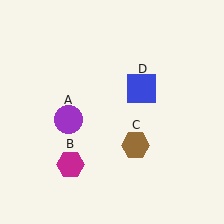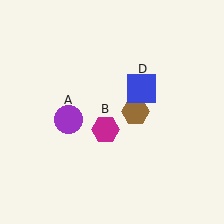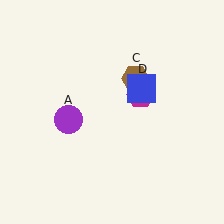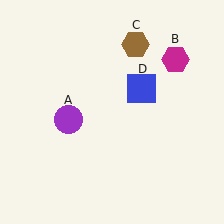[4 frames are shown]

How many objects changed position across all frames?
2 objects changed position: magenta hexagon (object B), brown hexagon (object C).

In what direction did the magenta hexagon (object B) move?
The magenta hexagon (object B) moved up and to the right.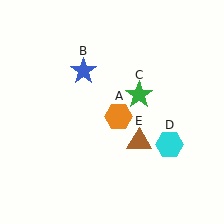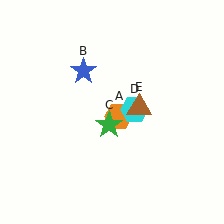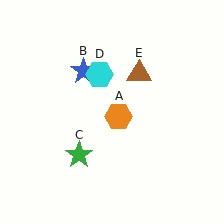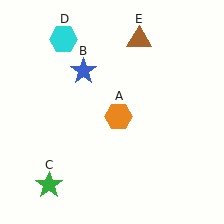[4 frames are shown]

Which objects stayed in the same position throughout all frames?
Orange hexagon (object A) and blue star (object B) remained stationary.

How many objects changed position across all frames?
3 objects changed position: green star (object C), cyan hexagon (object D), brown triangle (object E).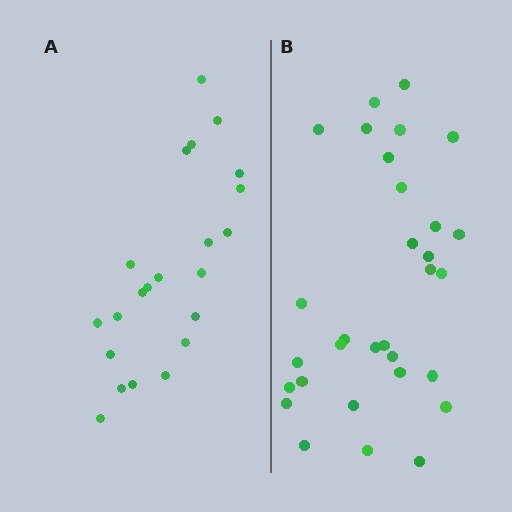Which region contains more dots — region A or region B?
Region B (the right region) has more dots.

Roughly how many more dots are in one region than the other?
Region B has roughly 8 or so more dots than region A.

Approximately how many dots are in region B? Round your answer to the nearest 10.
About 30 dots. (The exact count is 31, which rounds to 30.)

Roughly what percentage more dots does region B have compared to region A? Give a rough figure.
About 40% more.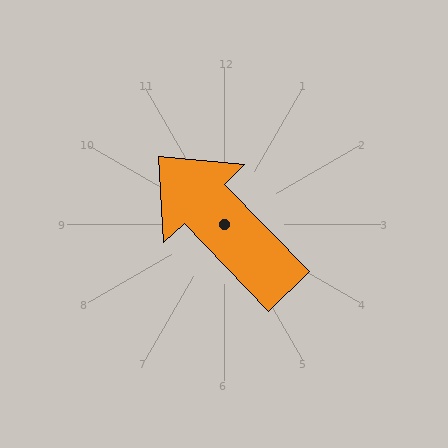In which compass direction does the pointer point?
Northwest.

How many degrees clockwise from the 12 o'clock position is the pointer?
Approximately 316 degrees.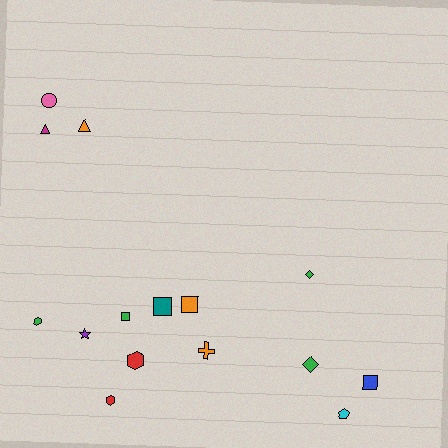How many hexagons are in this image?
There are 3 hexagons.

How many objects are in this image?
There are 15 objects.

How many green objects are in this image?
There are 4 green objects.